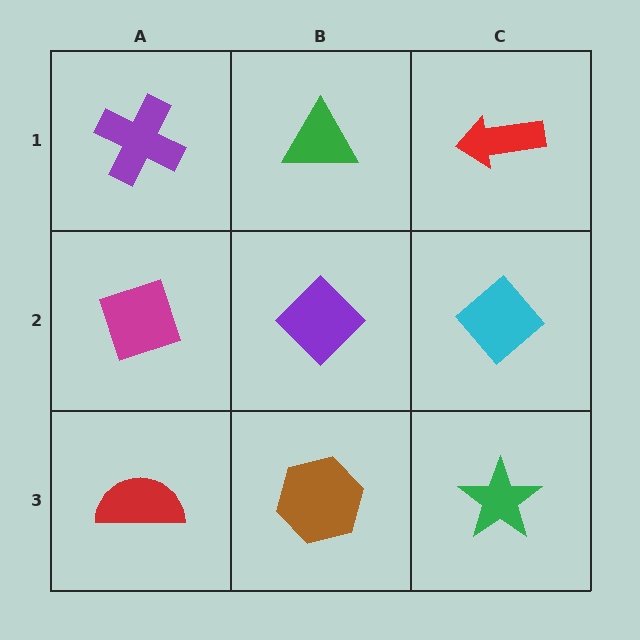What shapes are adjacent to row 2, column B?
A green triangle (row 1, column B), a brown hexagon (row 3, column B), a magenta diamond (row 2, column A), a cyan diamond (row 2, column C).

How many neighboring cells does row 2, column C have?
3.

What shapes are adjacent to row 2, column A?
A purple cross (row 1, column A), a red semicircle (row 3, column A), a purple diamond (row 2, column B).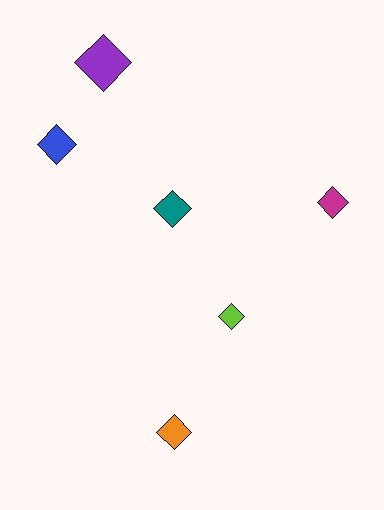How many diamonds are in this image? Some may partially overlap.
There are 6 diamonds.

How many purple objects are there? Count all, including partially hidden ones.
There is 1 purple object.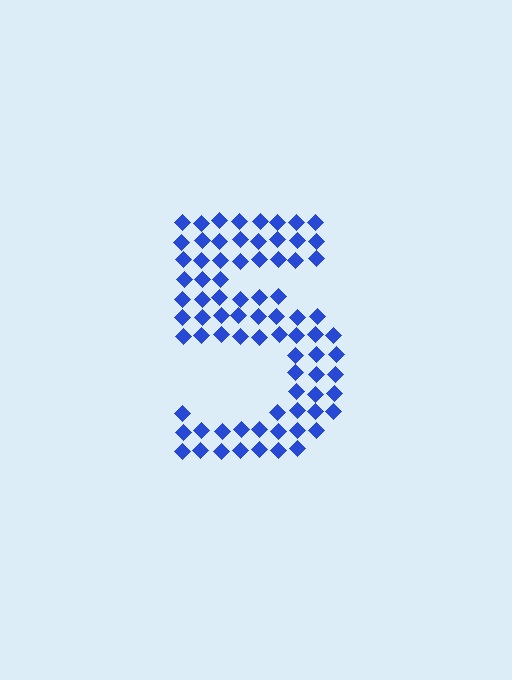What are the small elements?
The small elements are diamonds.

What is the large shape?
The large shape is the digit 5.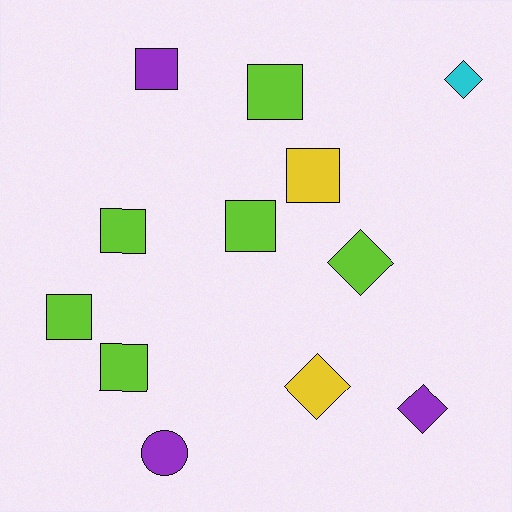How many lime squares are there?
There are 5 lime squares.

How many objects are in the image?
There are 12 objects.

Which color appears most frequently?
Lime, with 6 objects.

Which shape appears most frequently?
Square, with 7 objects.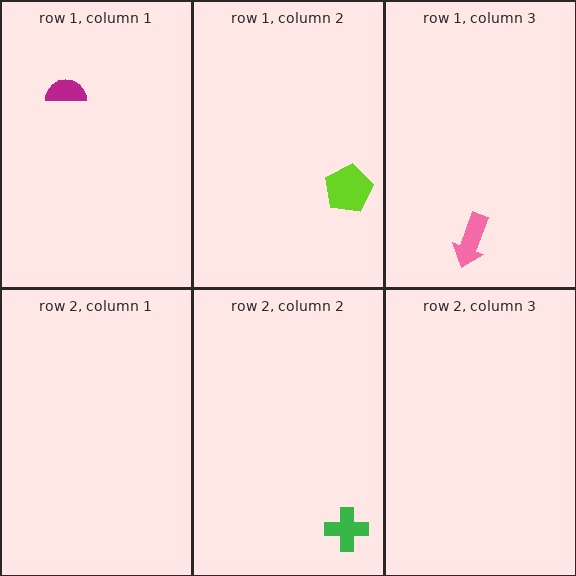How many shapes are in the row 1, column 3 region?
1.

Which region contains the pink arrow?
The row 1, column 3 region.